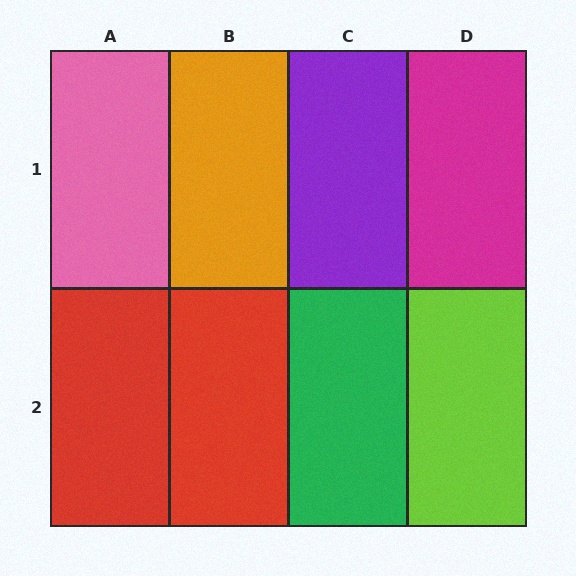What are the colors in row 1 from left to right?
Pink, orange, purple, magenta.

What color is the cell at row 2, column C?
Green.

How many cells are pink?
1 cell is pink.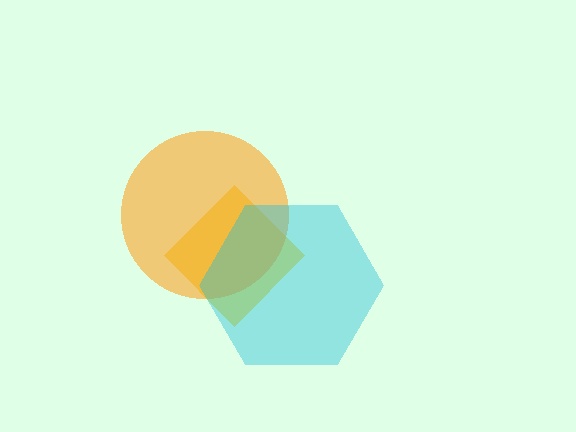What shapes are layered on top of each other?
The layered shapes are: a yellow diamond, an orange circle, a cyan hexagon.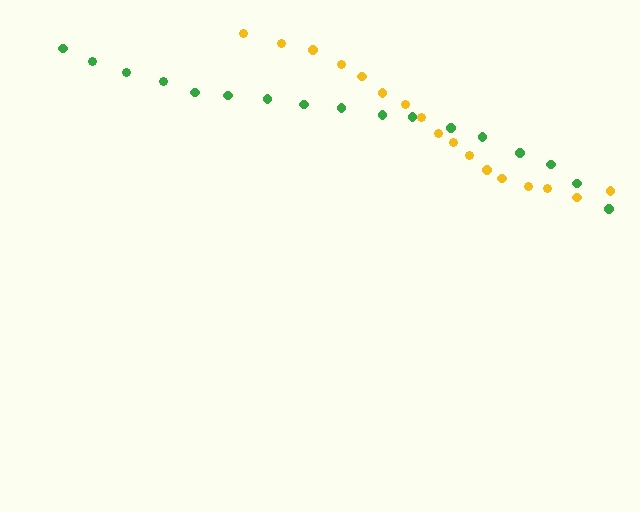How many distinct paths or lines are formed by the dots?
There are 2 distinct paths.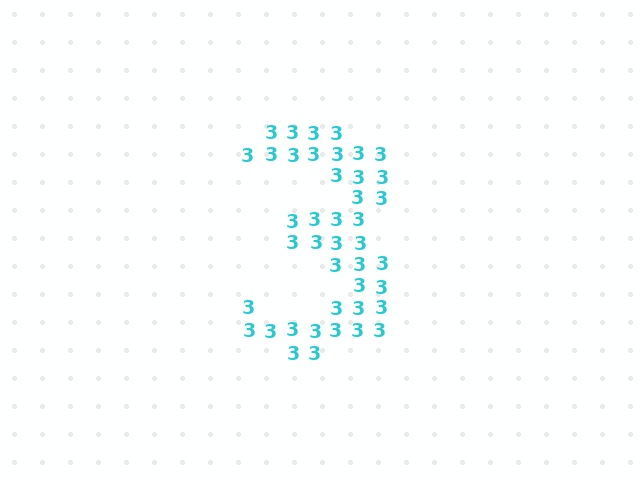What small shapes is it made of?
It is made of small digit 3's.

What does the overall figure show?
The overall figure shows the digit 3.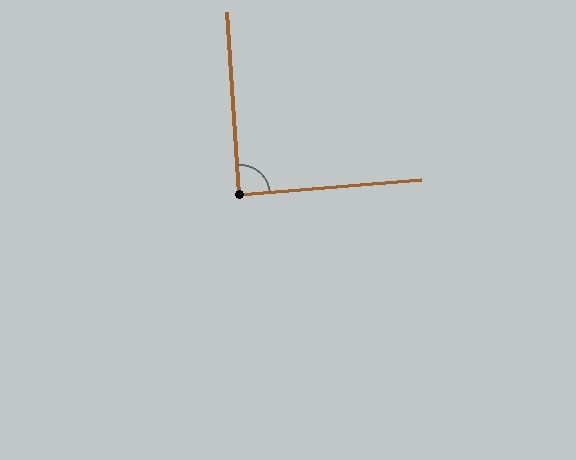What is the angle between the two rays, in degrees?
Approximately 89 degrees.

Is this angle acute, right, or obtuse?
It is approximately a right angle.